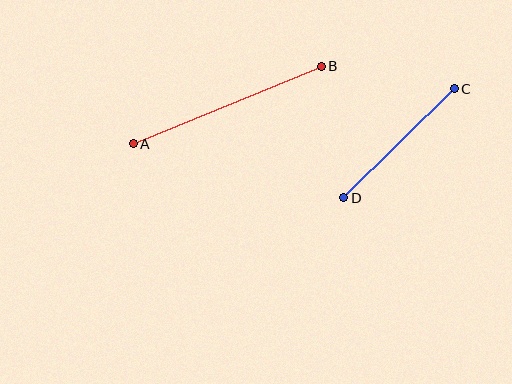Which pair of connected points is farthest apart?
Points A and B are farthest apart.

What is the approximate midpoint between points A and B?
The midpoint is at approximately (227, 105) pixels.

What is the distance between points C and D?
The distance is approximately 155 pixels.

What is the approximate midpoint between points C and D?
The midpoint is at approximately (399, 143) pixels.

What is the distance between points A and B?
The distance is approximately 203 pixels.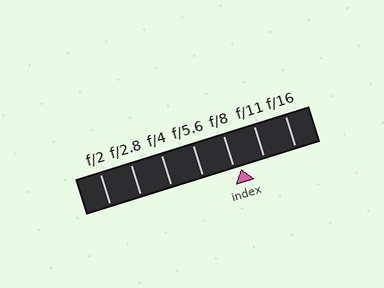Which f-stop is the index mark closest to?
The index mark is closest to f/8.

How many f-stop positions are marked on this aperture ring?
There are 7 f-stop positions marked.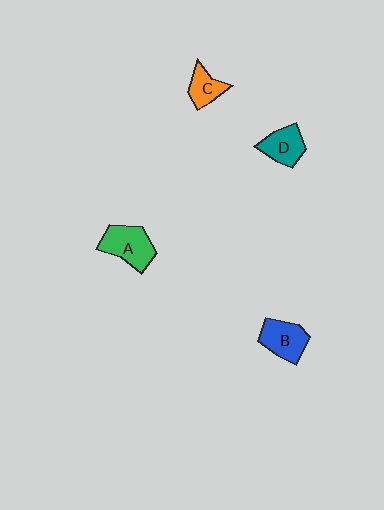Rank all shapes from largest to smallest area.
From largest to smallest: A (green), B (blue), D (teal), C (orange).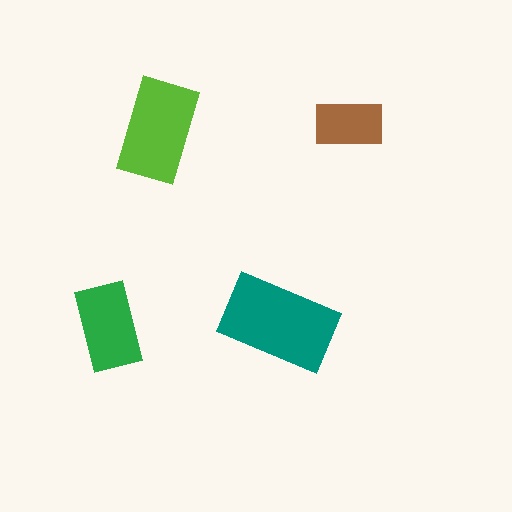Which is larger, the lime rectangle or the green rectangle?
The lime one.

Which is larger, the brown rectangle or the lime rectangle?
The lime one.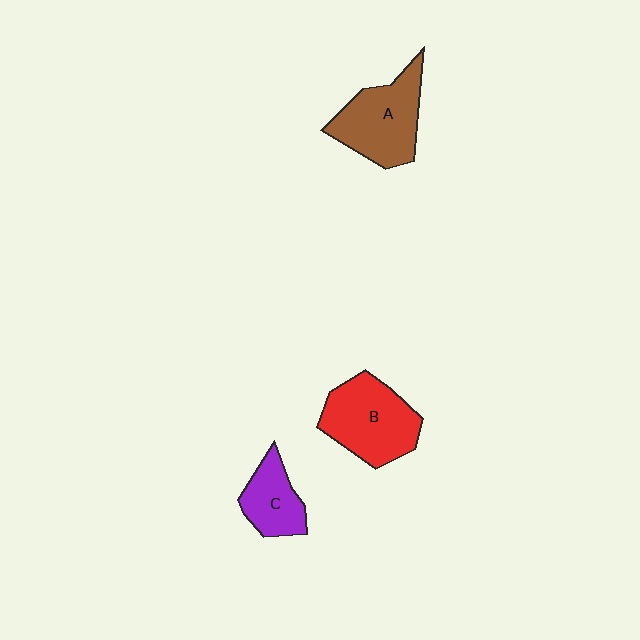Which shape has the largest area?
Shape B (red).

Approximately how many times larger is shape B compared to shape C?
Approximately 1.7 times.